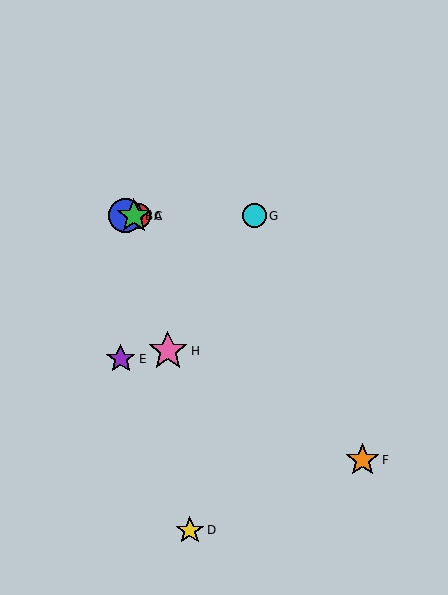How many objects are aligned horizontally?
4 objects (A, B, C, G) are aligned horizontally.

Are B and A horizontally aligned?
Yes, both are at y≈216.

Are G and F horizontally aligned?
No, G is at y≈216 and F is at y≈460.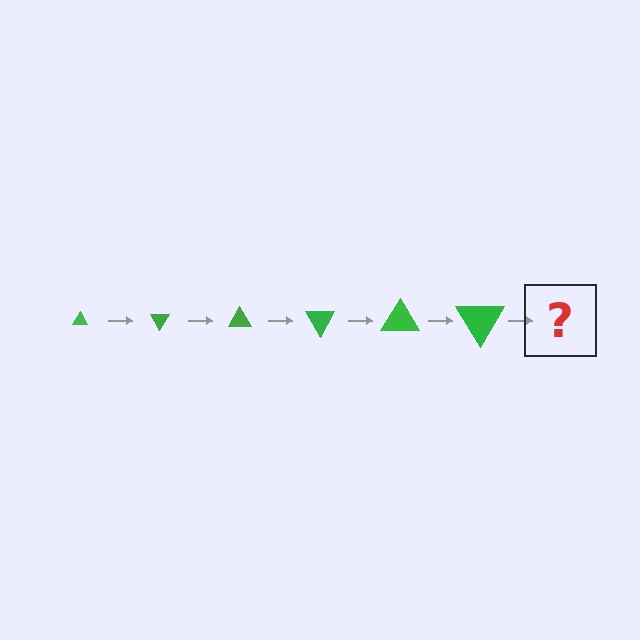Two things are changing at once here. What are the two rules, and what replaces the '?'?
The two rules are that the triangle grows larger each step and it rotates 60 degrees each step. The '?' should be a triangle, larger than the previous one and rotated 360 degrees from the start.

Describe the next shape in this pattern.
It should be a triangle, larger than the previous one and rotated 360 degrees from the start.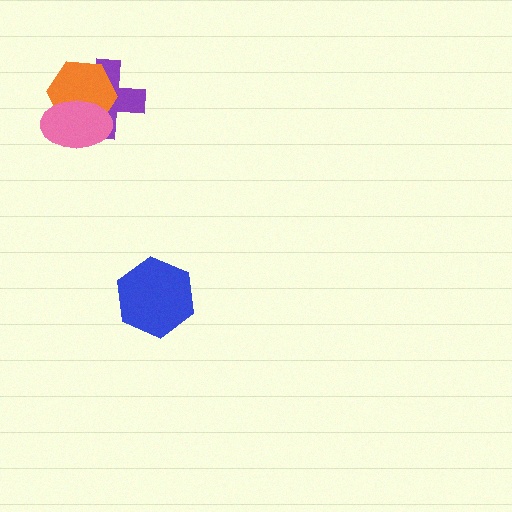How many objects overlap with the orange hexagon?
2 objects overlap with the orange hexagon.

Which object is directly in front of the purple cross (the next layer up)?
The orange hexagon is directly in front of the purple cross.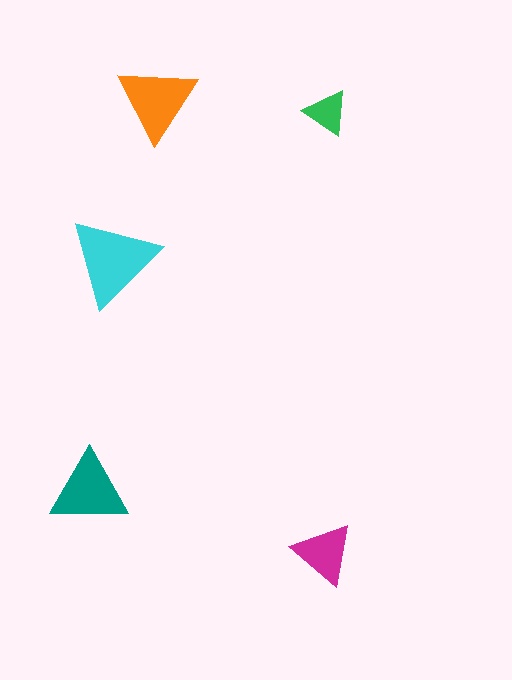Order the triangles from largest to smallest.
the cyan one, the orange one, the teal one, the magenta one, the green one.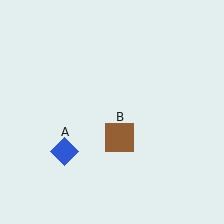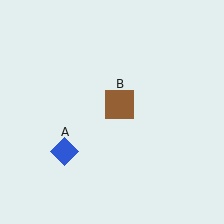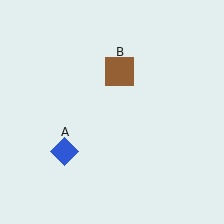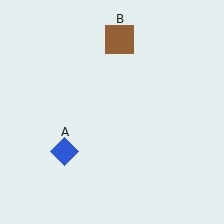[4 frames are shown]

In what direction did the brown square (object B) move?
The brown square (object B) moved up.